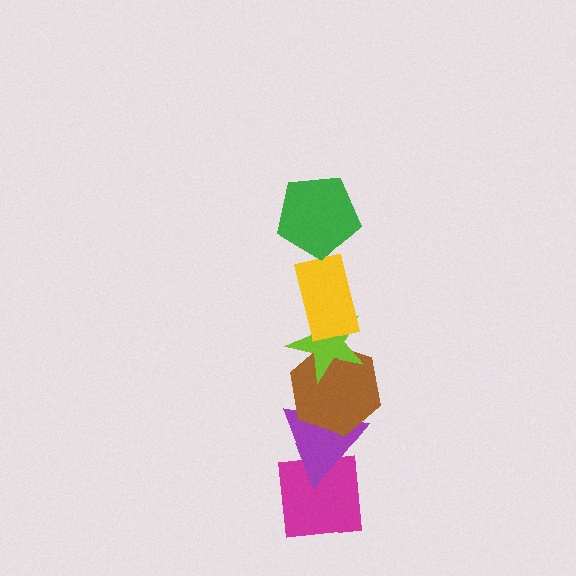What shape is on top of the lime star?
The yellow rectangle is on top of the lime star.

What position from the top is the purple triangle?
The purple triangle is 5th from the top.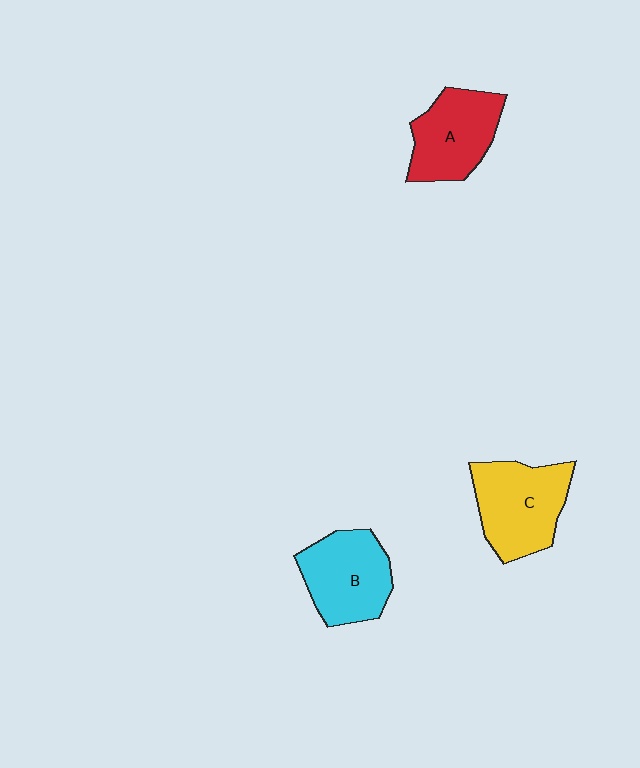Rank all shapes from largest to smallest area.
From largest to smallest: C (yellow), B (cyan), A (red).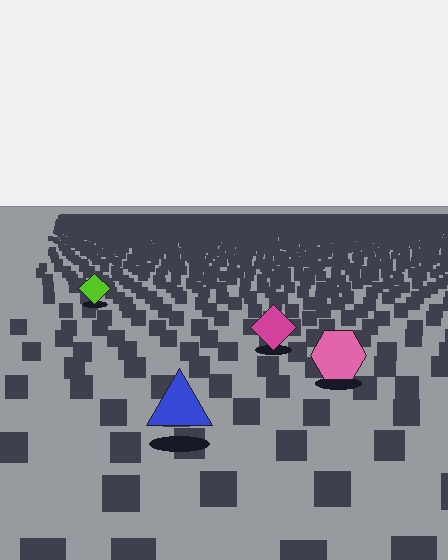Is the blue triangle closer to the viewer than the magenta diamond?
Yes. The blue triangle is closer — you can tell from the texture gradient: the ground texture is coarser near it.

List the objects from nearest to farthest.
From nearest to farthest: the blue triangle, the pink hexagon, the magenta diamond, the lime diamond.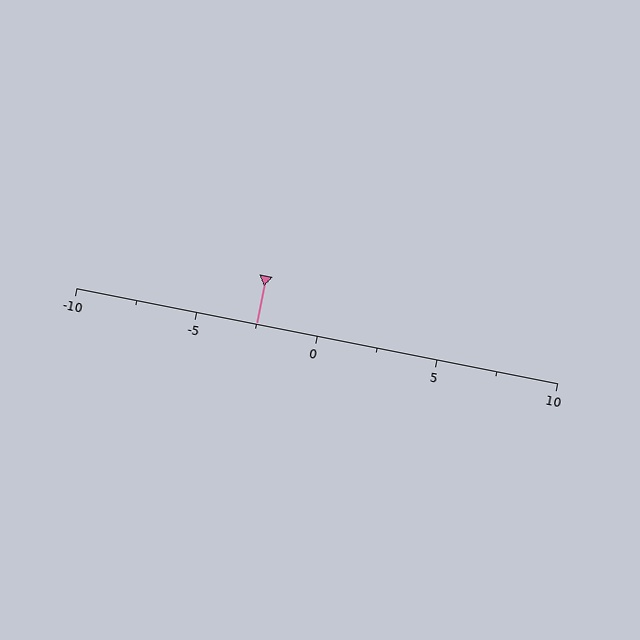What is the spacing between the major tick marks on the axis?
The major ticks are spaced 5 apart.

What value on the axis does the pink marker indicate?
The marker indicates approximately -2.5.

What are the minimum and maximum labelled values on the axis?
The axis runs from -10 to 10.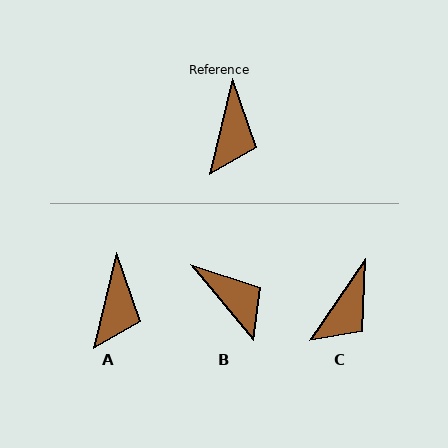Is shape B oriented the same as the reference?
No, it is off by about 53 degrees.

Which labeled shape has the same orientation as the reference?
A.